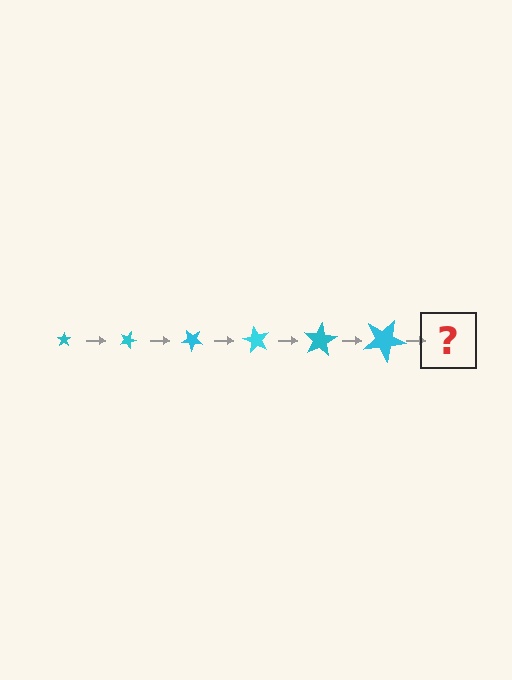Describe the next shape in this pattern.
It should be a star, larger than the previous one and rotated 120 degrees from the start.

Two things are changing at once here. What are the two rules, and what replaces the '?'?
The two rules are that the star grows larger each step and it rotates 20 degrees each step. The '?' should be a star, larger than the previous one and rotated 120 degrees from the start.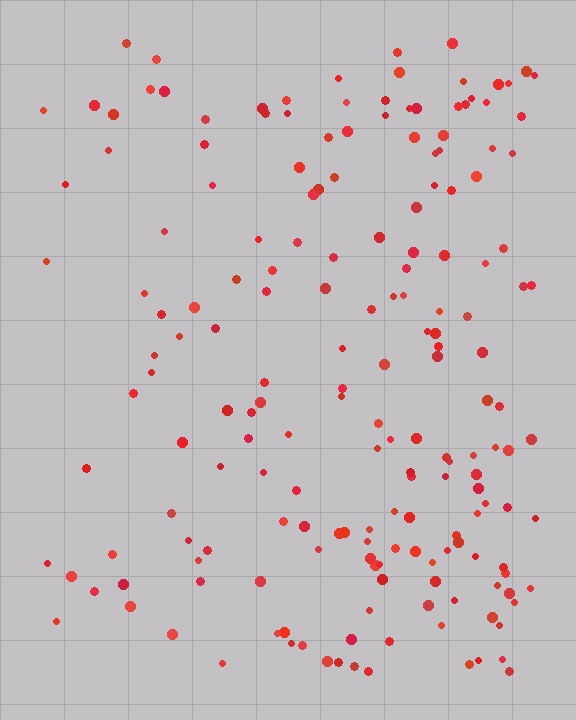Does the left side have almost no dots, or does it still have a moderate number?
Still a moderate number, just noticeably fewer than the right.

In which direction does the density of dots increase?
From left to right, with the right side densest.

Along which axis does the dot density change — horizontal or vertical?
Horizontal.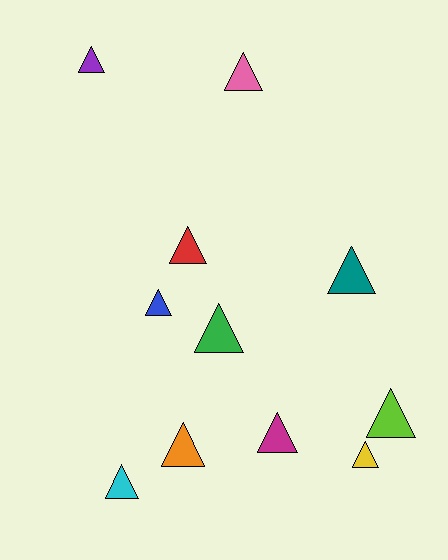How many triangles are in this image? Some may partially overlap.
There are 11 triangles.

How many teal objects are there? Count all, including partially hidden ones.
There is 1 teal object.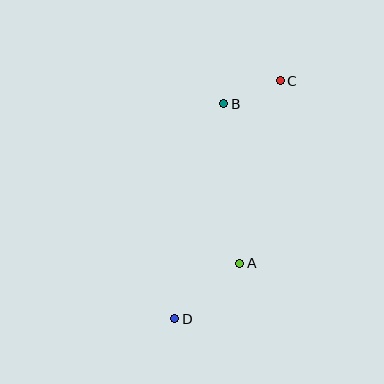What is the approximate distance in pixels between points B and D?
The distance between B and D is approximately 221 pixels.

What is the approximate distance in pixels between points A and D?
The distance between A and D is approximately 85 pixels.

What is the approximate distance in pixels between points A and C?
The distance between A and C is approximately 187 pixels.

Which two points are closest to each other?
Points B and C are closest to each other.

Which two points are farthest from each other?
Points C and D are farthest from each other.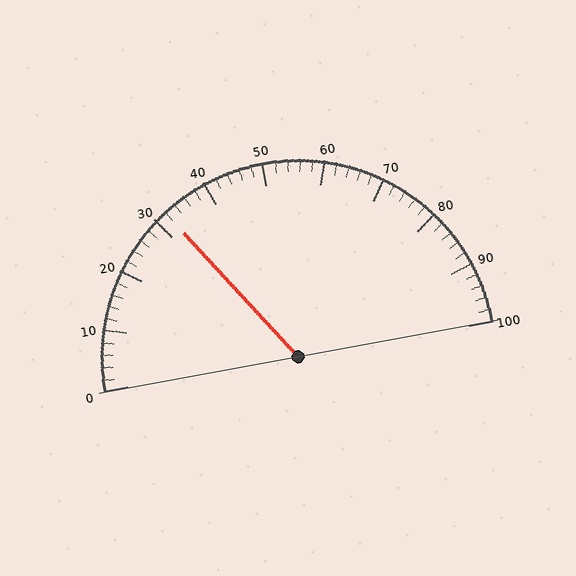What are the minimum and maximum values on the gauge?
The gauge ranges from 0 to 100.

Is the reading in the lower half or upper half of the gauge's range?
The reading is in the lower half of the range (0 to 100).